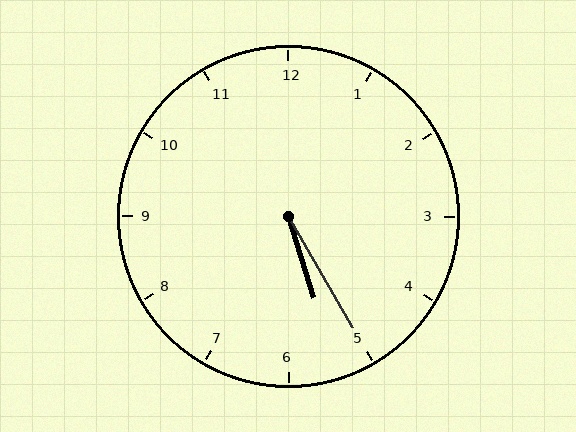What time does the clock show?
5:25.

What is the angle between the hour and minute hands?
Approximately 12 degrees.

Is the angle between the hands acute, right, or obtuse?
It is acute.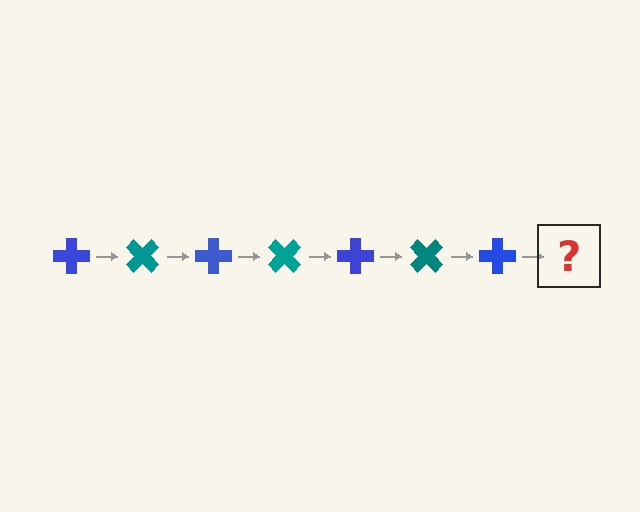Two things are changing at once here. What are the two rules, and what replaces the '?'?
The two rules are that it rotates 45 degrees each step and the color cycles through blue and teal. The '?' should be a teal cross, rotated 315 degrees from the start.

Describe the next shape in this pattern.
It should be a teal cross, rotated 315 degrees from the start.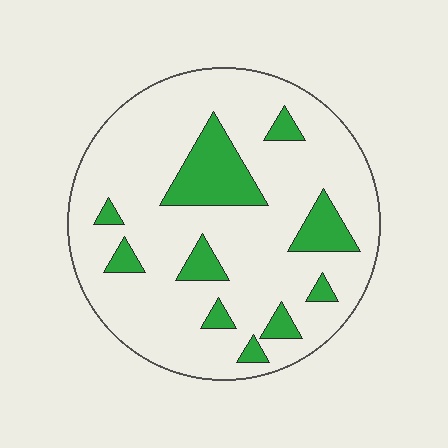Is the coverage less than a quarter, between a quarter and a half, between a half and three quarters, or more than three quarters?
Less than a quarter.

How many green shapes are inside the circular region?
10.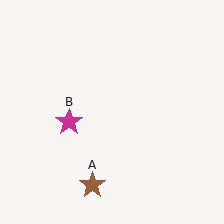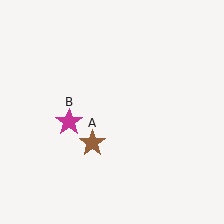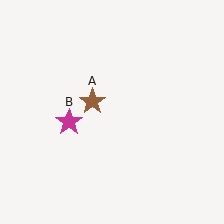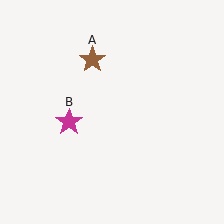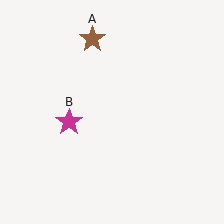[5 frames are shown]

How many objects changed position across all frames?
1 object changed position: brown star (object A).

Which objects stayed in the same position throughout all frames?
Magenta star (object B) remained stationary.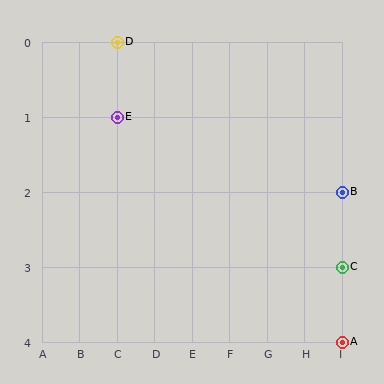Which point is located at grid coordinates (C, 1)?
Point E is at (C, 1).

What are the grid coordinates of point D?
Point D is at grid coordinates (C, 0).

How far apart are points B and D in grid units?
Points B and D are 6 columns and 2 rows apart (about 6.3 grid units diagonally).